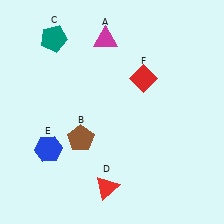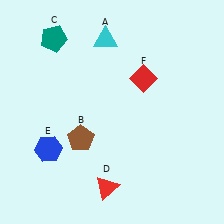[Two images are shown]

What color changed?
The triangle (A) changed from magenta in Image 1 to cyan in Image 2.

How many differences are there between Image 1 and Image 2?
There is 1 difference between the two images.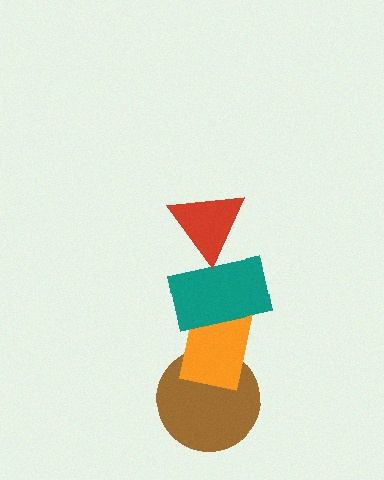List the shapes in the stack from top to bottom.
From top to bottom: the red triangle, the teal rectangle, the orange rectangle, the brown circle.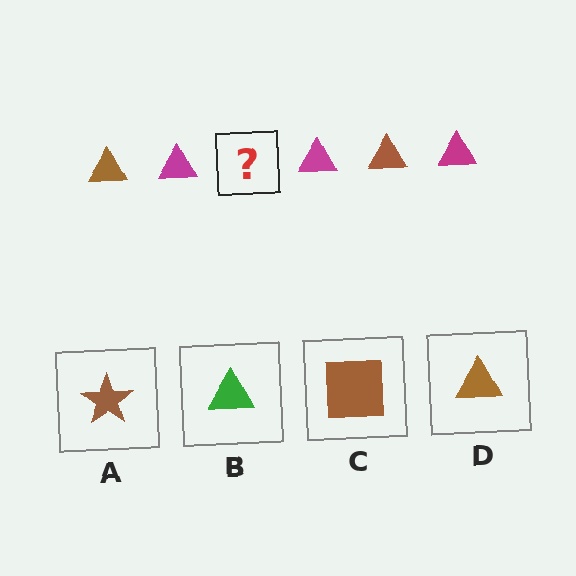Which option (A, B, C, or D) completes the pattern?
D.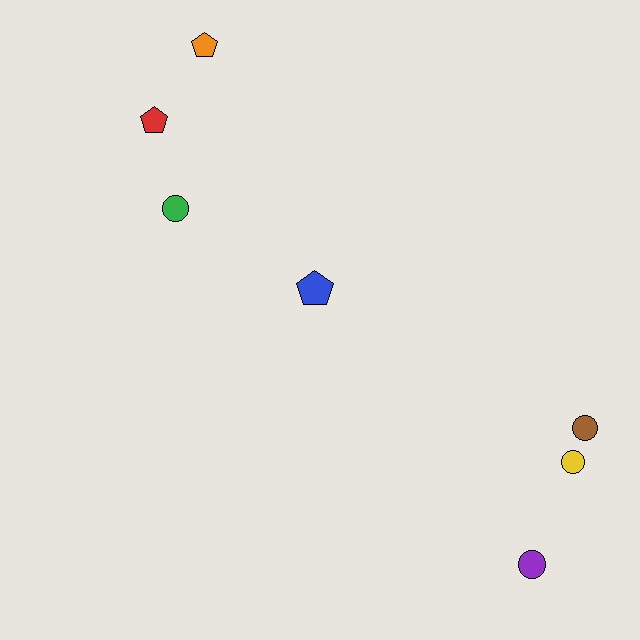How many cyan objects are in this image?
There are no cyan objects.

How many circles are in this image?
There are 4 circles.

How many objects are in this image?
There are 7 objects.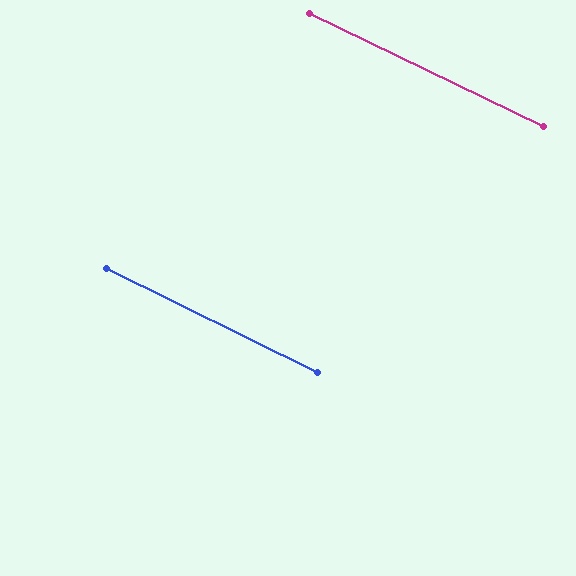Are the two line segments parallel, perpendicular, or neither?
Parallel — their directions differ by only 0.5°.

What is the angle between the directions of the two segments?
Approximately 0 degrees.